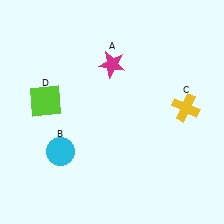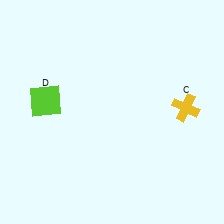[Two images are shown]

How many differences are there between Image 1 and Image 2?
There are 2 differences between the two images.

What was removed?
The magenta star (A), the cyan circle (B) were removed in Image 2.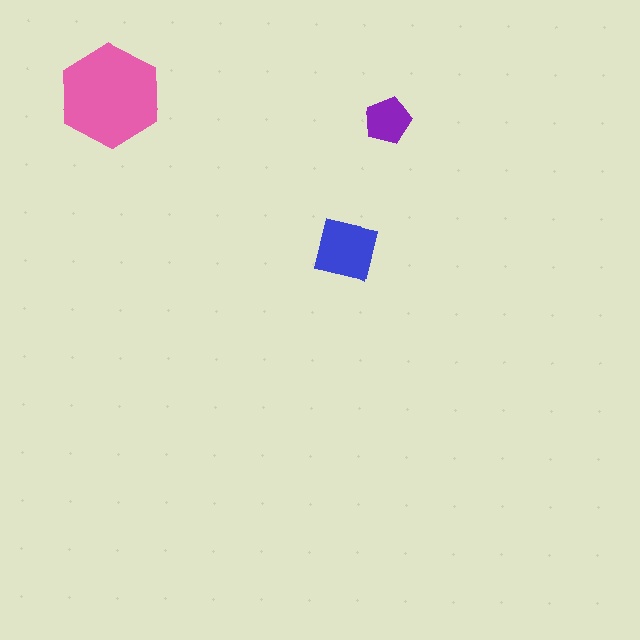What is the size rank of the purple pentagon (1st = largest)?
3rd.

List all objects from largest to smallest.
The pink hexagon, the blue square, the purple pentagon.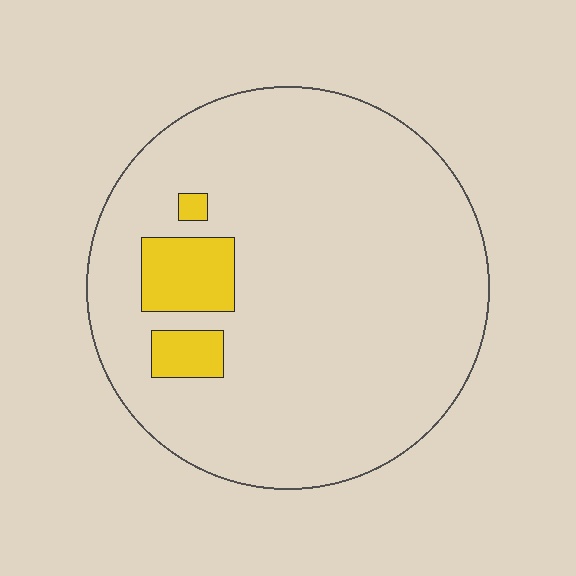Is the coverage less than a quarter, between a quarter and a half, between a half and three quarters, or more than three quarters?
Less than a quarter.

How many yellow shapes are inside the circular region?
3.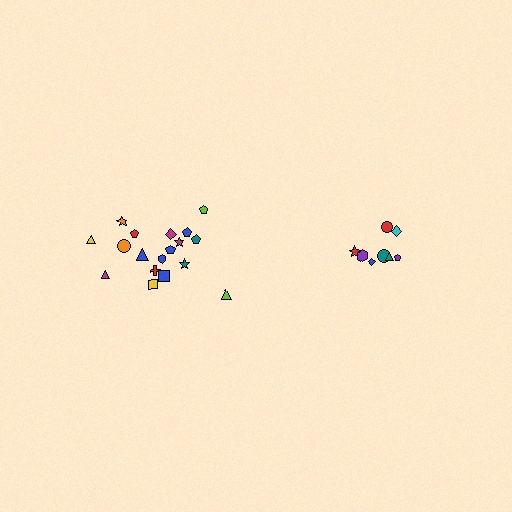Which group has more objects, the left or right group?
The left group.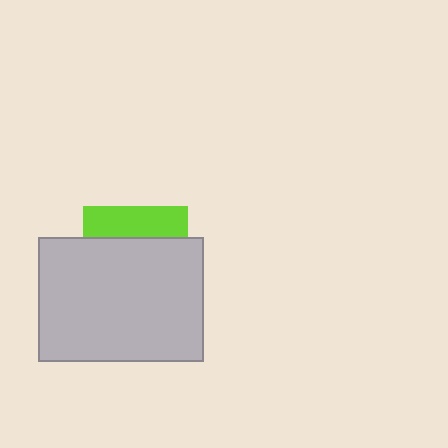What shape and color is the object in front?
The object in front is a light gray rectangle.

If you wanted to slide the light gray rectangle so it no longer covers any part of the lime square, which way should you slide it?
Slide it down — that is the most direct way to separate the two shapes.